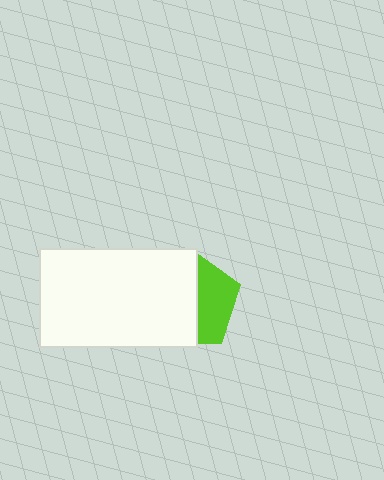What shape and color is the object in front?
The object in front is a white rectangle.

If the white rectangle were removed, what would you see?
You would see the complete lime pentagon.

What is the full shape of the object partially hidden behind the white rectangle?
The partially hidden object is a lime pentagon.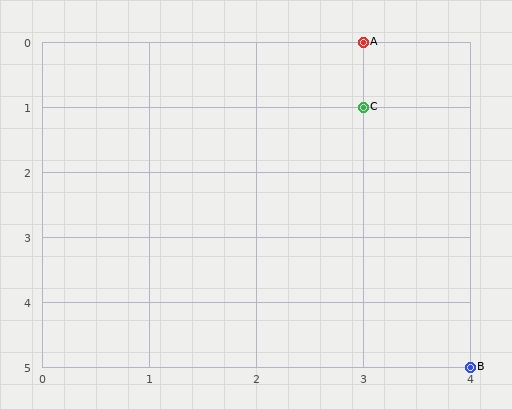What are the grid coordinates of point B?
Point B is at grid coordinates (4, 5).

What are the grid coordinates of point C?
Point C is at grid coordinates (3, 1).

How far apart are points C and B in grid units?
Points C and B are 1 column and 4 rows apart (about 4.1 grid units diagonally).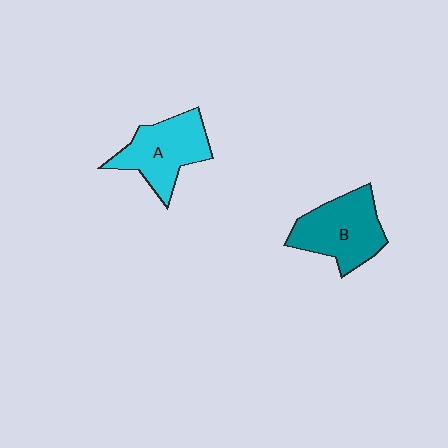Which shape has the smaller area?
Shape A (cyan).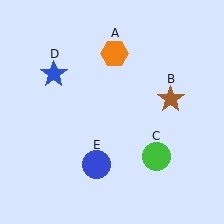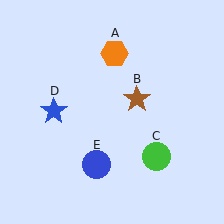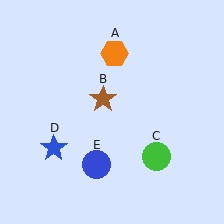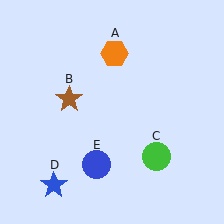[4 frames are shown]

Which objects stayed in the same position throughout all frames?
Orange hexagon (object A) and green circle (object C) and blue circle (object E) remained stationary.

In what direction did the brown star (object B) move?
The brown star (object B) moved left.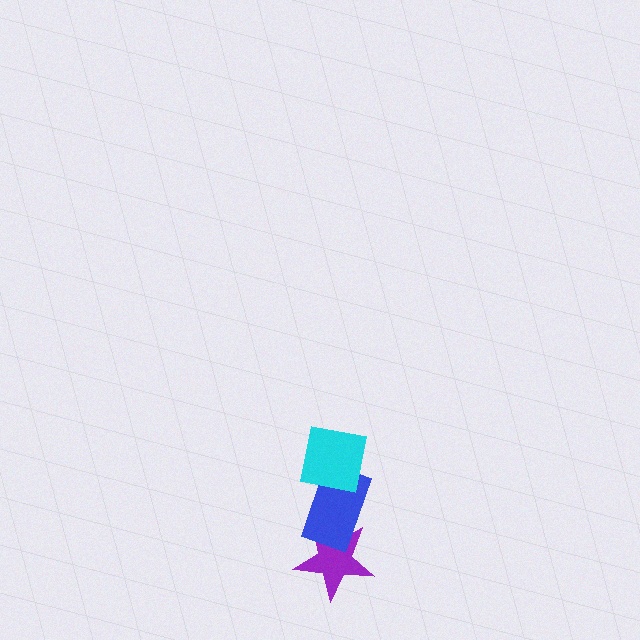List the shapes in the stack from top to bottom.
From top to bottom: the cyan square, the blue rectangle, the purple star.